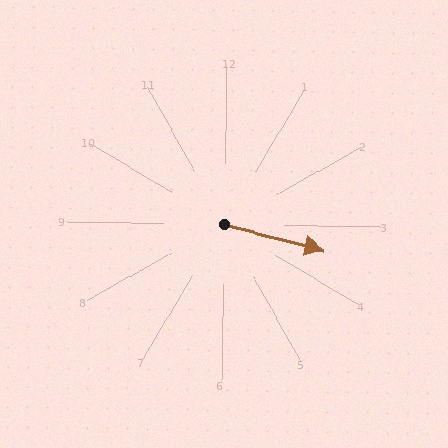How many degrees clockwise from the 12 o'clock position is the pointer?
Approximately 104 degrees.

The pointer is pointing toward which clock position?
Roughly 3 o'clock.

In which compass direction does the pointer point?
East.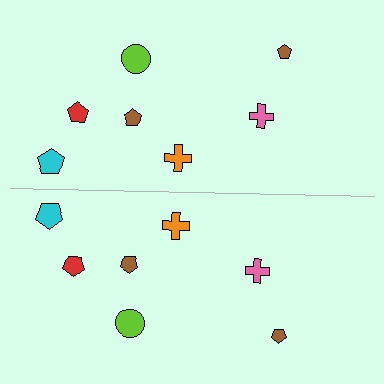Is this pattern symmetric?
Yes, this pattern has bilateral (reflection) symmetry.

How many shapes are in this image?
There are 14 shapes in this image.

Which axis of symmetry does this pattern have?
The pattern has a horizontal axis of symmetry running through the center of the image.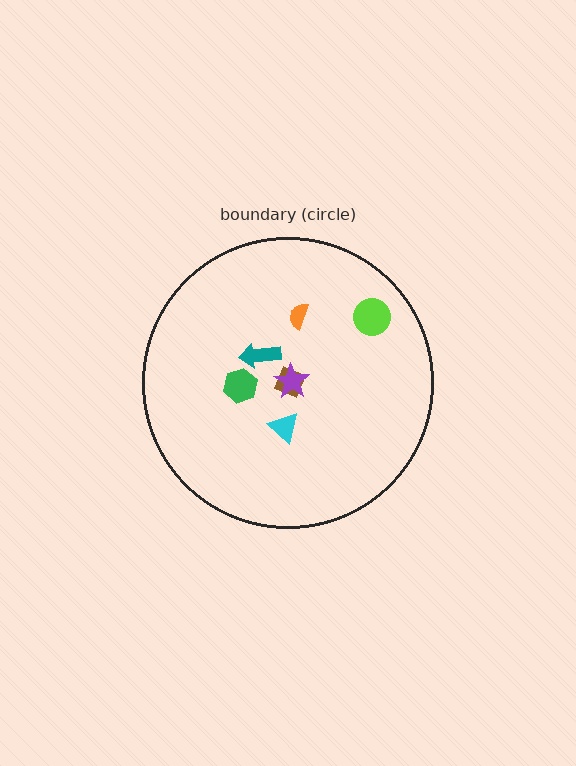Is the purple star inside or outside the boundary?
Inside.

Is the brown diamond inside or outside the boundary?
Inside.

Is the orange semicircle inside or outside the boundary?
Inside.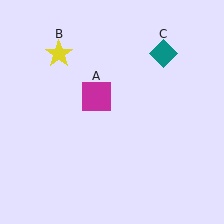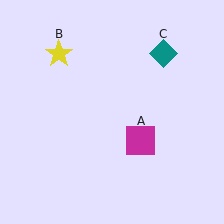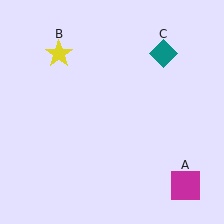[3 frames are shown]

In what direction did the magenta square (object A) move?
The magenta square (object A) moved down and to the right.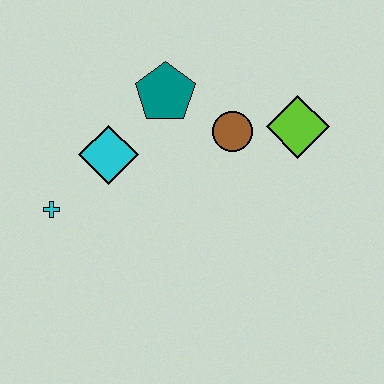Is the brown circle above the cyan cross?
Yes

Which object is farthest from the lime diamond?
The cyan cross is farthest from the lime diamond.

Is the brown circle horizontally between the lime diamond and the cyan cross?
Yes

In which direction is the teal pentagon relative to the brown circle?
The teal pentagon is to the left of the brown circle.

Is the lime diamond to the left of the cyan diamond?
No